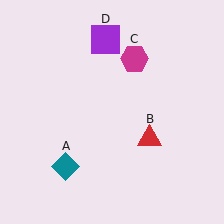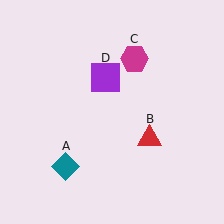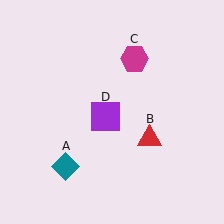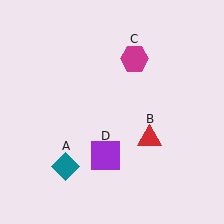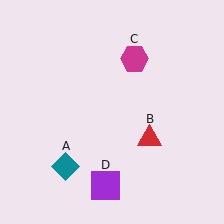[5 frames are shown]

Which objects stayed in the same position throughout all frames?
Teal diamond (object A) and red triangle (object B) and magenta hexagon (object C) remained stationary.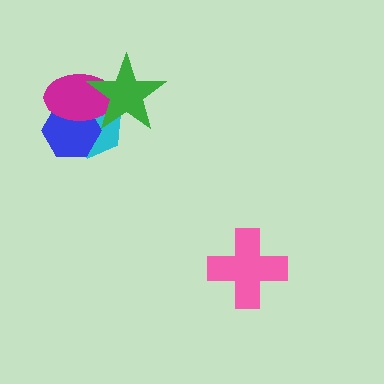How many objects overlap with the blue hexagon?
2 objects overlap with the blue hexagon.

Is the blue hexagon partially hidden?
Yes, it is partially covered by another shape.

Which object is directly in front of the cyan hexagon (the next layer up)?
The blue hexagon is directly in front of the cyan hexagon.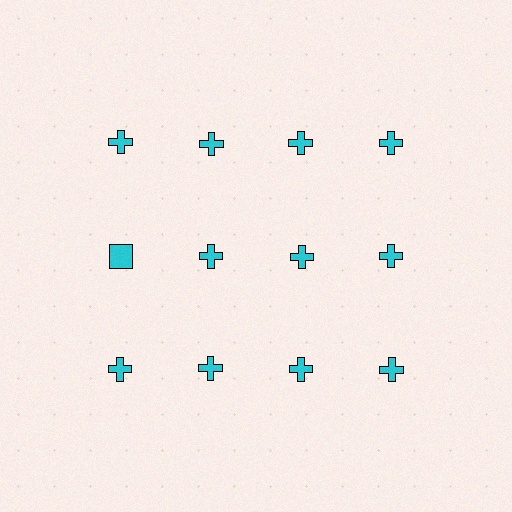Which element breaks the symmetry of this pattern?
The cyan square in the second row, leftmost column breaks the symmetry. All other shapes are cyan crosses.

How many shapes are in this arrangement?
There are 12 shapes arranged in a grid pattern.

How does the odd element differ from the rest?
It has a different shape: square instead of cross.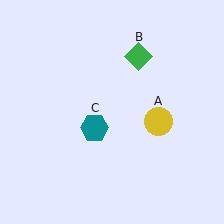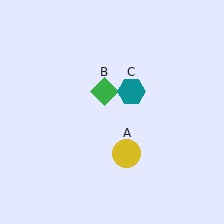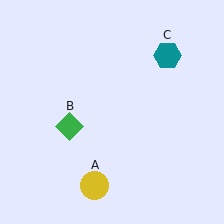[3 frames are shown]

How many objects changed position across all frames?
3 objects changed position: yellow circle (object A), green diamond (object B), teal hexagon (object C).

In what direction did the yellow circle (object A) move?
The yellow circle (object A) moved down and to the left.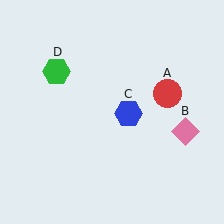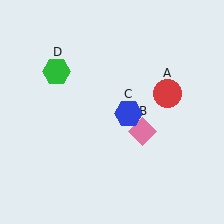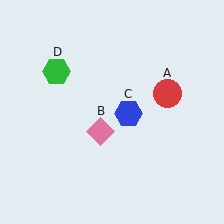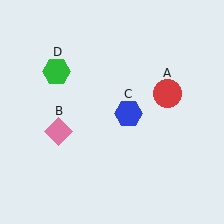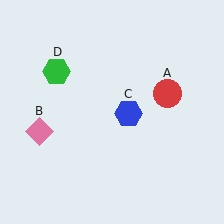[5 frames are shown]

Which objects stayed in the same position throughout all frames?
Red circle (object A) and blue hexagon (object C) and green hexagon (object D) remained stationary.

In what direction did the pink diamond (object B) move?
The pink diamond (object B) moved left.